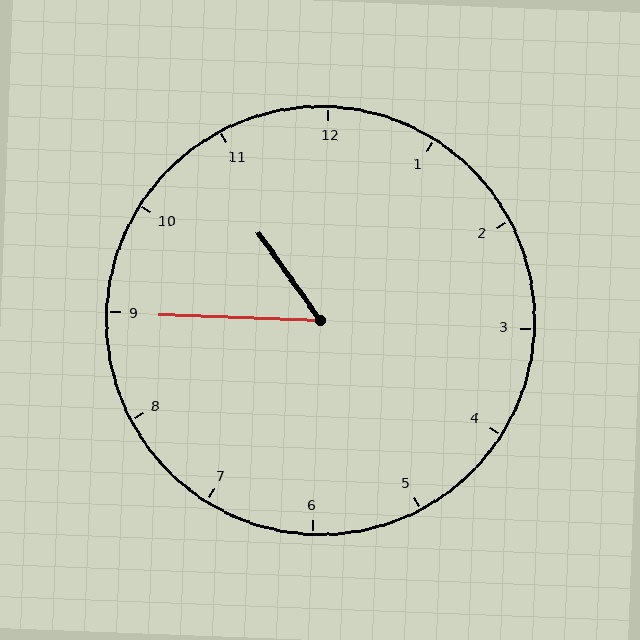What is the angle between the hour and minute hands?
Approximately 52 degrees.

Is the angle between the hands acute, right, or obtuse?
It is acute.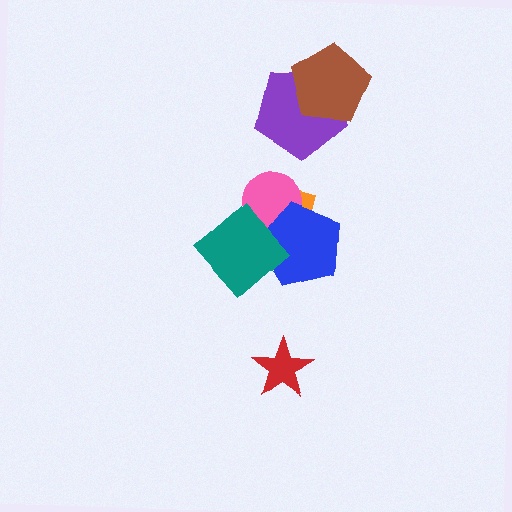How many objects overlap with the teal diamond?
3 objects overlap with the teal diamond.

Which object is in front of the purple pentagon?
The brown pentagon is in front of the purple pentagon.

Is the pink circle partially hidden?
Yes, it is partially covered by another shape.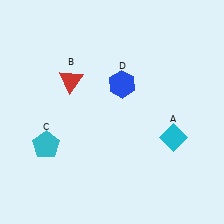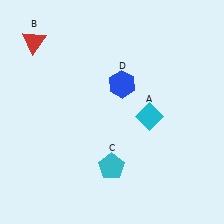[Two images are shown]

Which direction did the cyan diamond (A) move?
The cyan diamond (A) moved left.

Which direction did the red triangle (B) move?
The red triangle (B) moved up.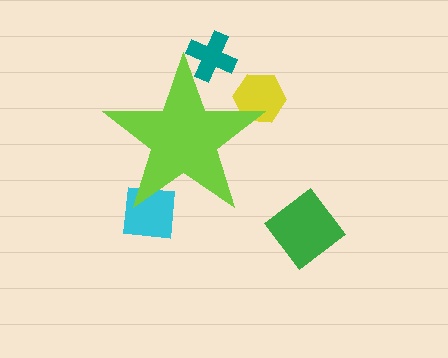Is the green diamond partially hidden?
No, the green diamond is fully visible.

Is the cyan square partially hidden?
Yes, the cyan square is partially hidden behind the lime star.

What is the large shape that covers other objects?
A lime star.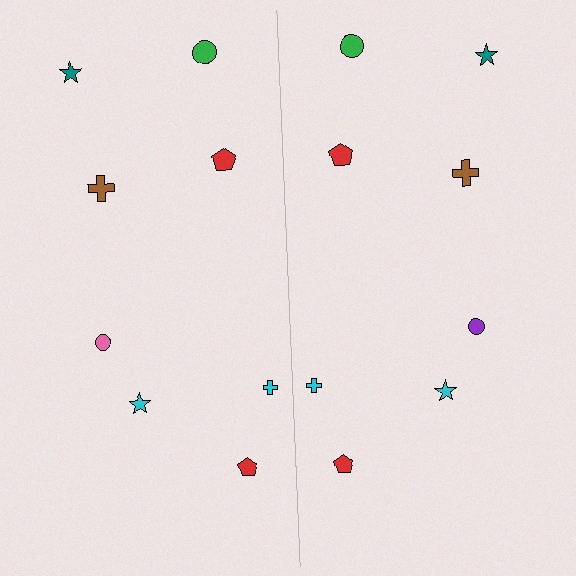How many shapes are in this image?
There are 16 shapes in this image.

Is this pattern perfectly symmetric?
No, the pattern is not perfectly symmetric. The purple circle on the right side breaks the symmetry — its mirror counterpart is pink.